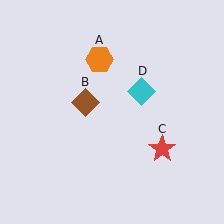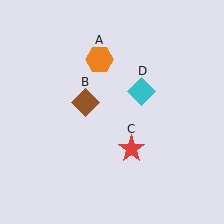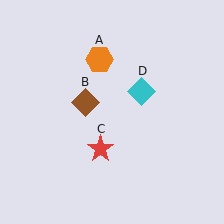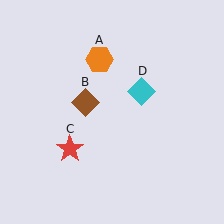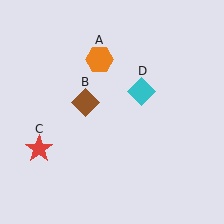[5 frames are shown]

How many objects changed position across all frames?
1 object changed position: red star (object C).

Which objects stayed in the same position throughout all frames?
Orange hexagon (object A) and brown diamond (object B) and cyan diamond (object D) remained stationary.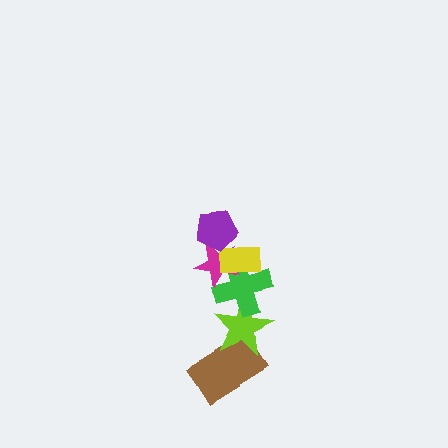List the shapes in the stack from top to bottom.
From top to bottom: the purple pentagon, the yellow rectangle, the magenta star, the green cross, the lime star, the brown rectangle.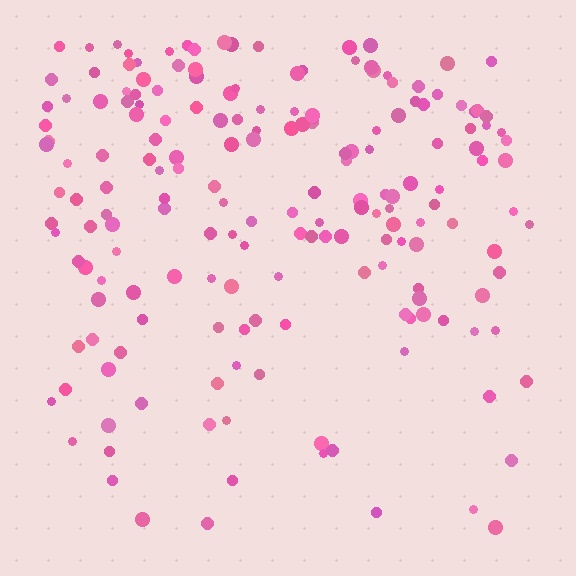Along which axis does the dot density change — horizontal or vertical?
Vertical.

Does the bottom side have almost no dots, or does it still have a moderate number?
Still a moderate number, just noticeably fewer than the top.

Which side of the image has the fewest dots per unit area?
The bottom.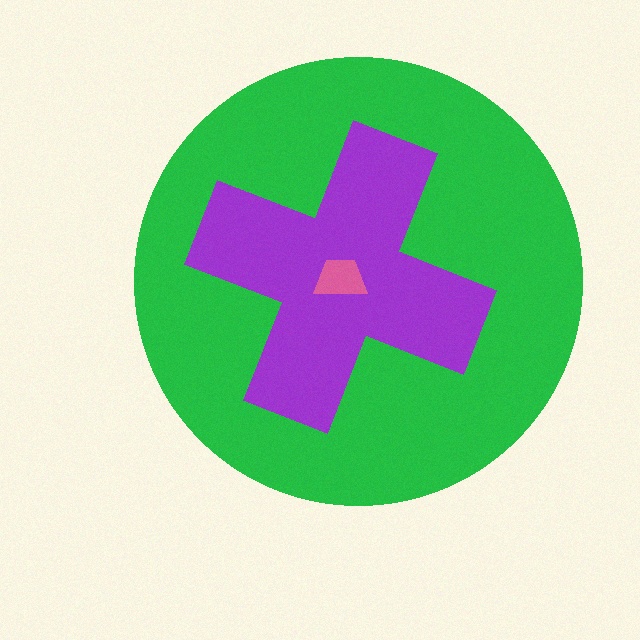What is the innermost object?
The pink trapezoid.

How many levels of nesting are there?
3.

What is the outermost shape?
The green circle.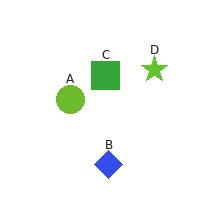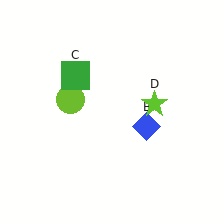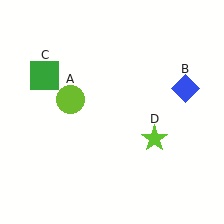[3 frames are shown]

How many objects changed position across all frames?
3 objects changed position: blue diamond (object B), green square (object C), lime star (object D).